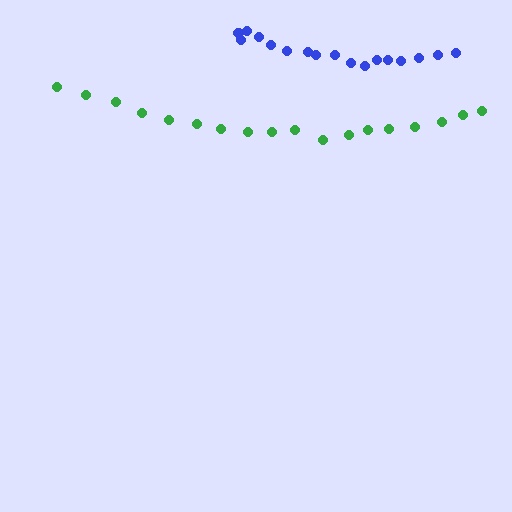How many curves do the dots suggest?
There are 2 distinct paths.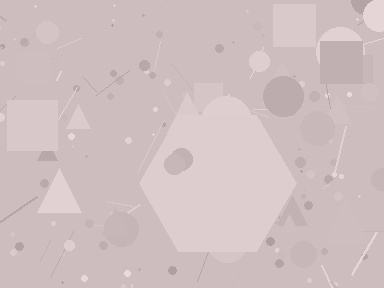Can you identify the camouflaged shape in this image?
The camouflaged shape is a hexagon.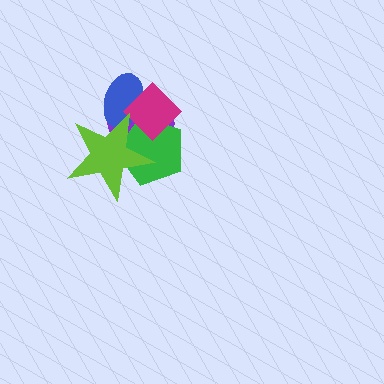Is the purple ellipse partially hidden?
Yes, it is partially covered by another shape.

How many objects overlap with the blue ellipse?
4 objects overlap with the blue ellipse.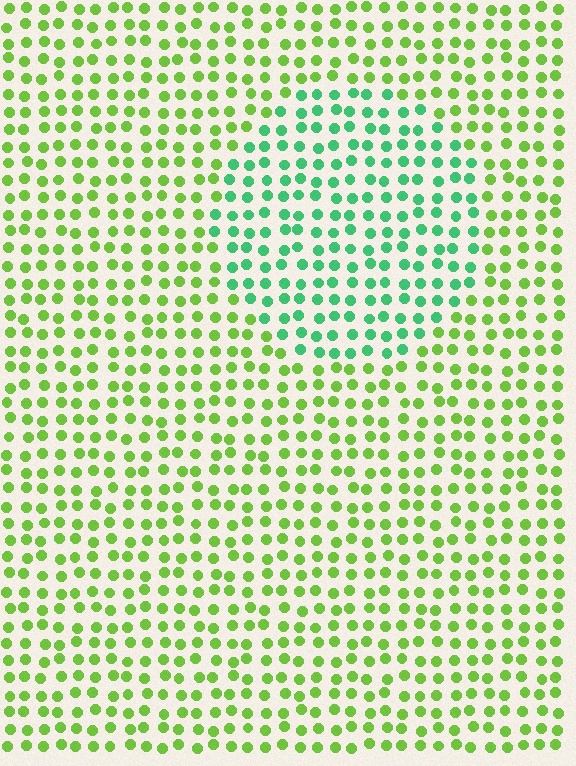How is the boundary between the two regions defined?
The boundary is defined purely by a slight shift in hue (about 46 degrees). Spacing, size, and orientation are identical on both sides.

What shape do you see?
I see a circle.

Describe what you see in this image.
The image is filled with small lime elements in a uniform arrangement. A circle-shaped region is visible where the elements are tinted to a slightly different hue, forming a subtle color boundary.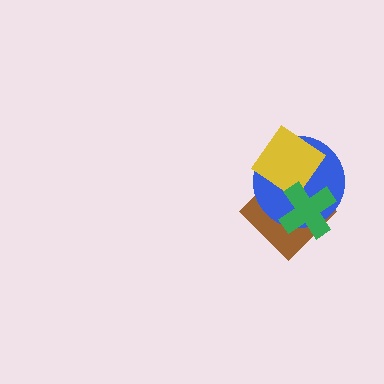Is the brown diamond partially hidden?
Yes, it is partially covered by another shape.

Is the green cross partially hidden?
No, no other shape covers it.